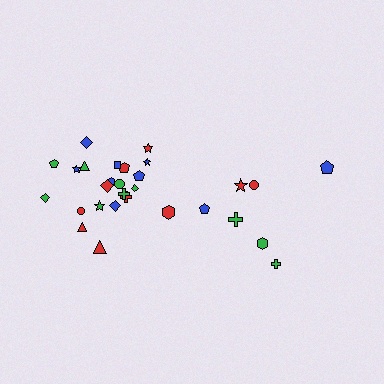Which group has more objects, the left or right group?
The left group.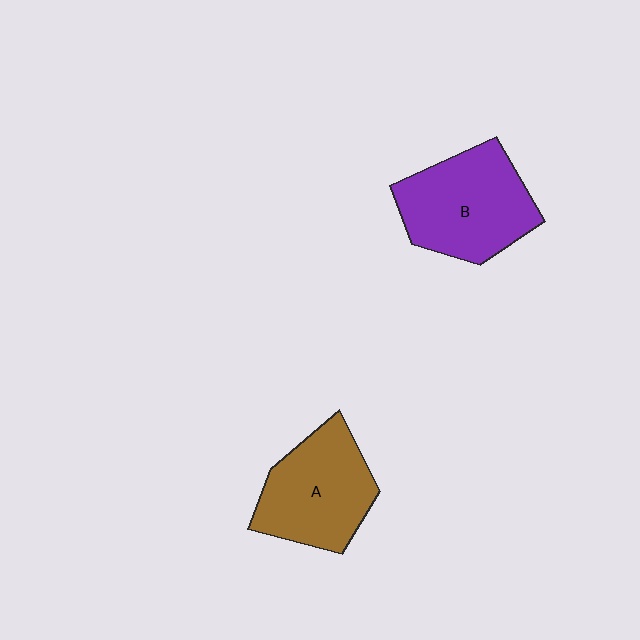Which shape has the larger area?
Shape B (purple).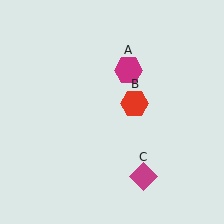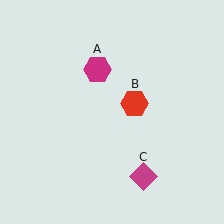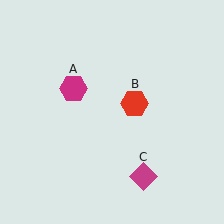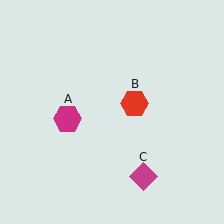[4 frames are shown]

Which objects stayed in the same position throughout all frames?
Red hexagon (object B) and magenta diamond (object C) remained stationary.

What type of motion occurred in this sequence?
The magenta hexagon (object A) rotated counterclockwise around the center of the scene.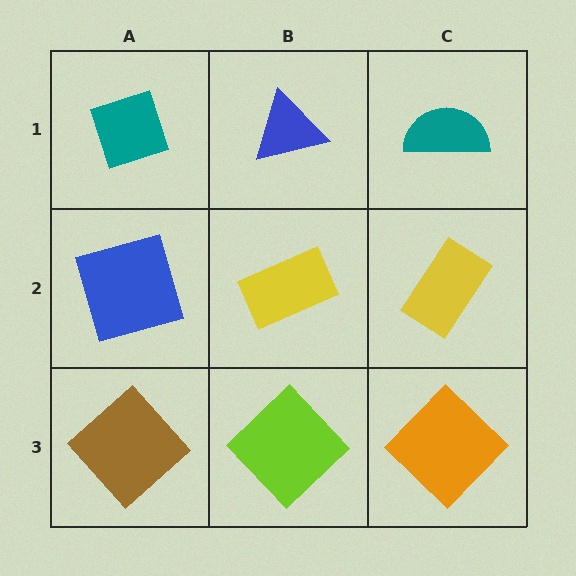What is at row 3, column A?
A brown diamond.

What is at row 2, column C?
A yellow rectangle.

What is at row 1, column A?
A teal diamond.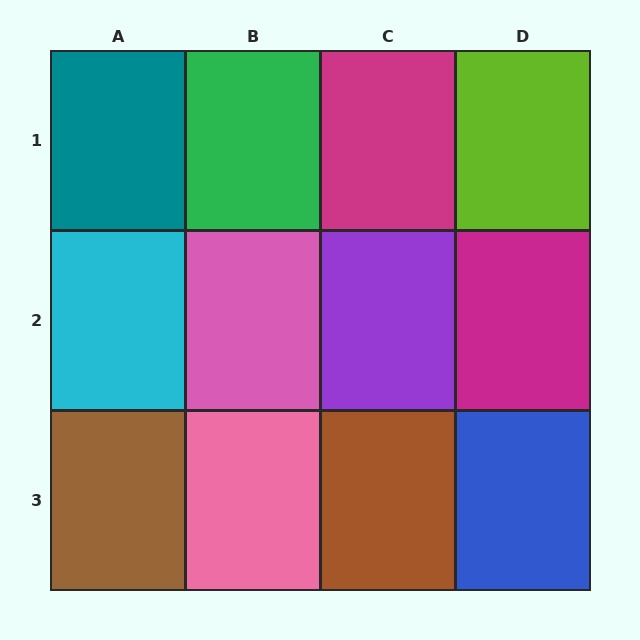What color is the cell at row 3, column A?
Brown.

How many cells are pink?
2 cells are pink.